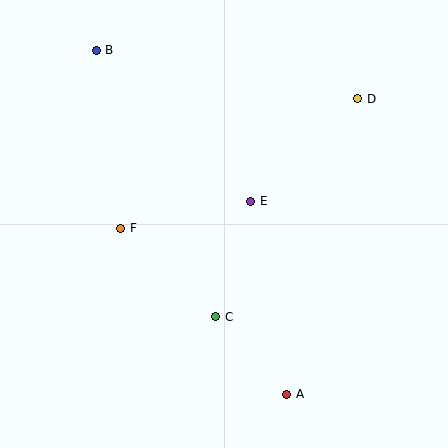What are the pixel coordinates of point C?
Point C is at (216, 317).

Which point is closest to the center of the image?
Point E at (251, 201) is closest to the center.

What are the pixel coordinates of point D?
Point D is at (358, 99).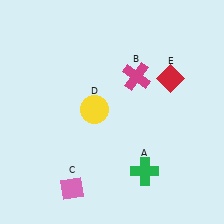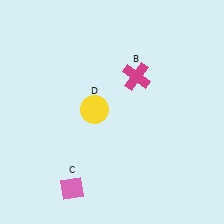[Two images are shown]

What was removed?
The green cross (A), the red diamond (E) were removed in Image 2.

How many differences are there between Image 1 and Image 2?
There are 2 differences between the two images.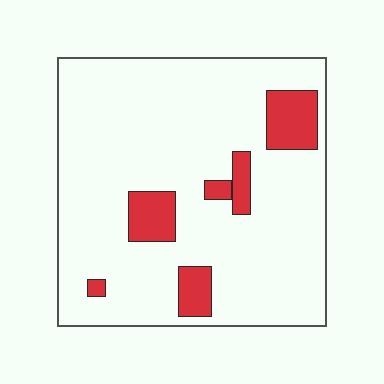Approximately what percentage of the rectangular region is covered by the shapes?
Approximately 15%.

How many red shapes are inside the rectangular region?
6.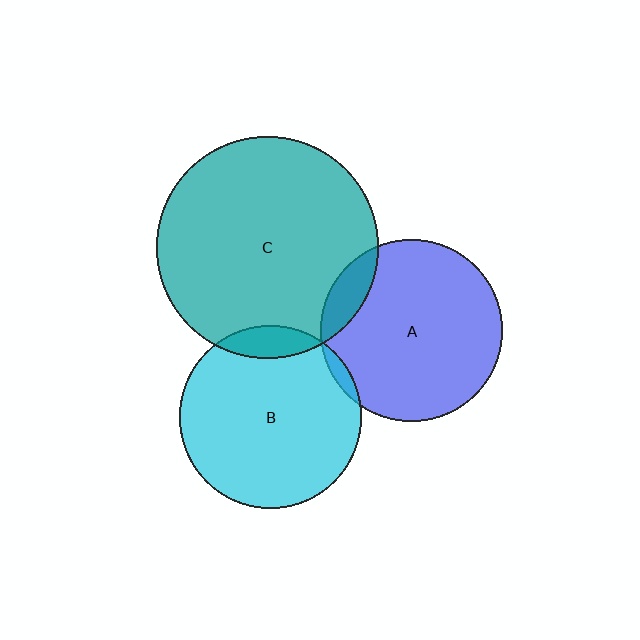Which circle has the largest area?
Circle C (teal).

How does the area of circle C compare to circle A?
Approximately 1.5 times.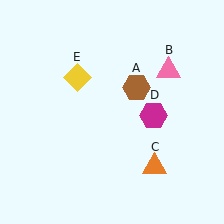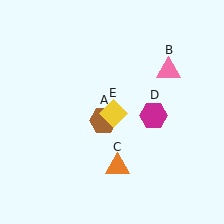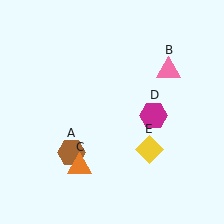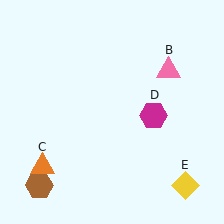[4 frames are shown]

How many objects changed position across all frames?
3 objects changed position: brown hexagon (object A), orange triangle (object C), yellow diamond (object E).